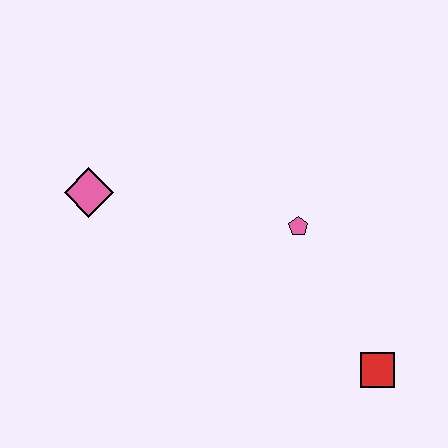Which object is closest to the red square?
The pink pentagon is closest to the red square.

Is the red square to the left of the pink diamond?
No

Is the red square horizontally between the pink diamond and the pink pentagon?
No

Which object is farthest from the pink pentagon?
The pink diamond is farthest from the pink pentagon.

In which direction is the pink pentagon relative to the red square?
The pink pentagon is above the red square.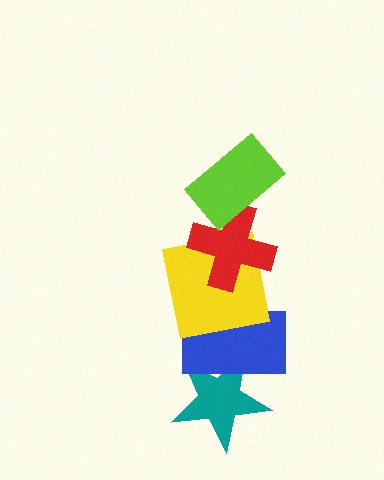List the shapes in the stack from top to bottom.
From top to bottom: the lime rectangle, the red cross, the yellow square, the blue rectangle, the teal star.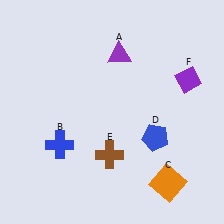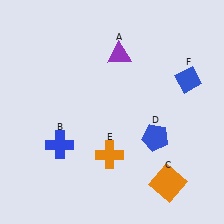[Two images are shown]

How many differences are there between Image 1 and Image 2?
There are 2 differences between the two images.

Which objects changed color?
E changed from brown to orange. F changed from purple to blue.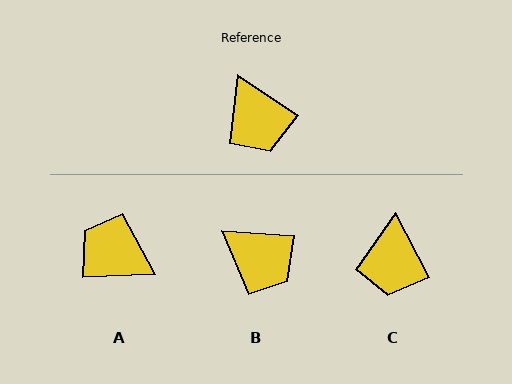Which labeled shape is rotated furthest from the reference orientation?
A, about 145 degrees away.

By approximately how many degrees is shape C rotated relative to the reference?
Approximately 28 degrees clockwise.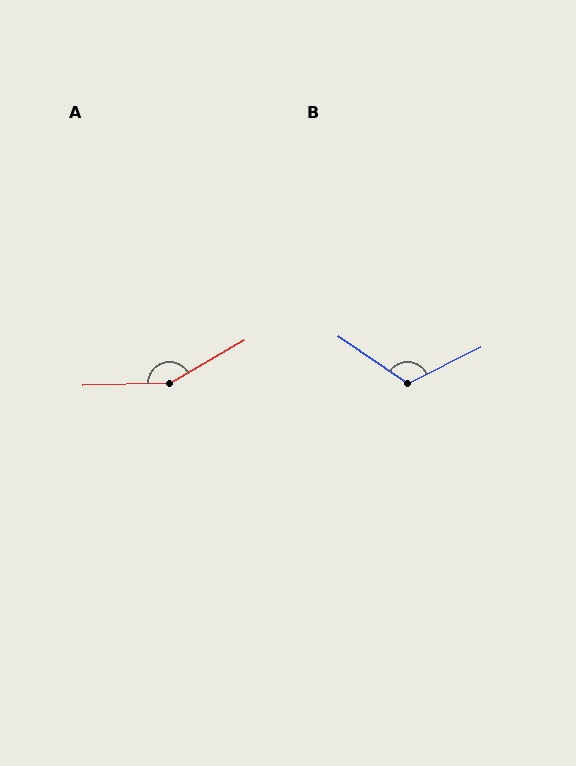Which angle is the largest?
A, at approximately 151 degrees.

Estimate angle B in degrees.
Approximately 120 degrees.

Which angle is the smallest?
B, at approximately 120 degrees.